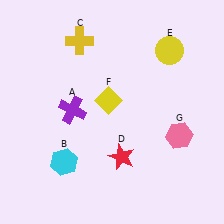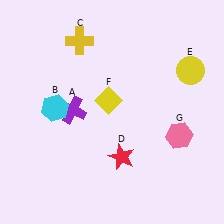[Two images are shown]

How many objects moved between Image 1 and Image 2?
2 objects moved between the two images.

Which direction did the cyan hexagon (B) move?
The cyan hexagon (B) moved up.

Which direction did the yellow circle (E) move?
The yellow circle (E) moved right.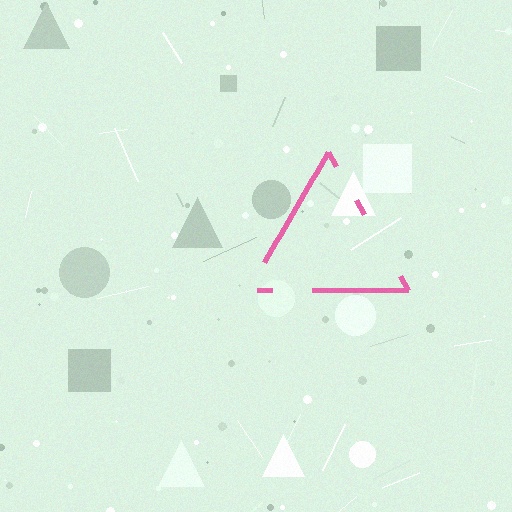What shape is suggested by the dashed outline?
The dashed outline suggests a triangle.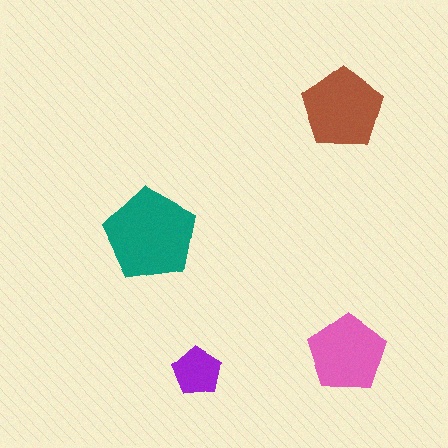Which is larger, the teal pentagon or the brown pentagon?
The teal one.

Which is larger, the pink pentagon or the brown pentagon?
The brown one.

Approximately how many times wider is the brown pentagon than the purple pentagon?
About 1.5 times wider.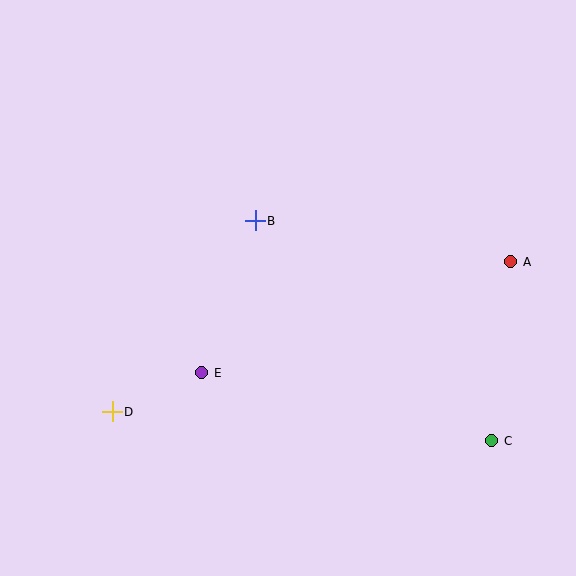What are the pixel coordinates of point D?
Point D is at (112, 412).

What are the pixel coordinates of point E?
Point E is at (202, 373).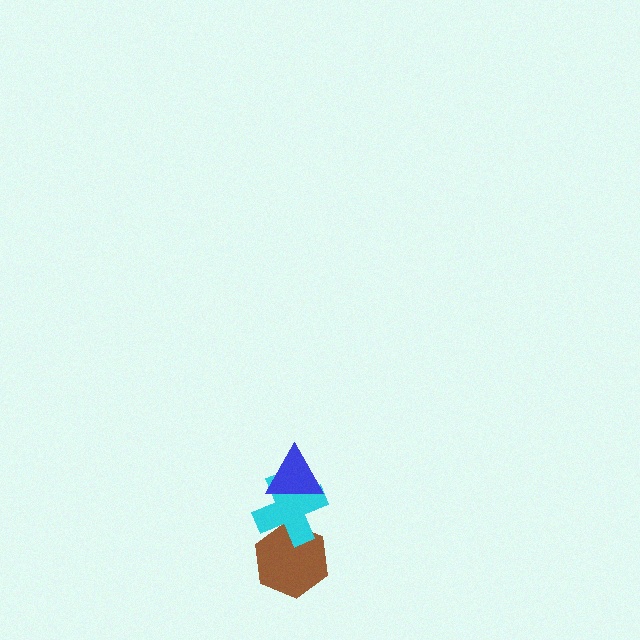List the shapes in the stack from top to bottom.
From top to bottom: the blue triangle, the cyan cross, the brown hexagon.